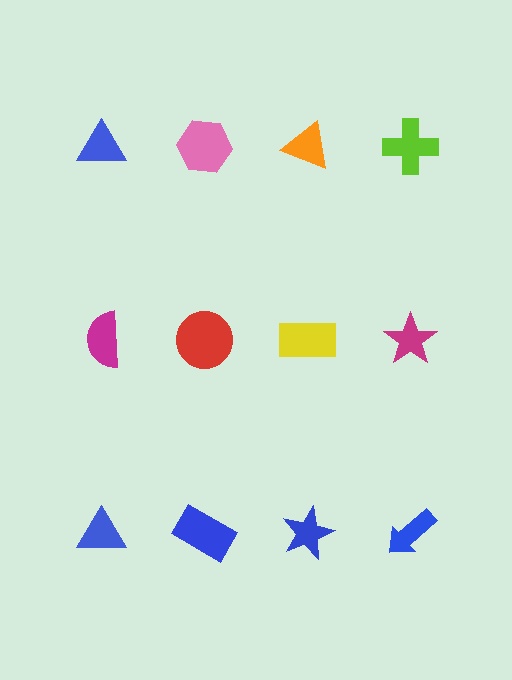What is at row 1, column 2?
A pink hexagon.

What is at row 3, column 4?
A blue arrow.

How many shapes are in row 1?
4 shapes.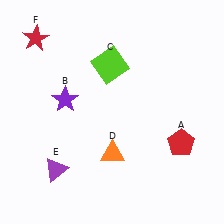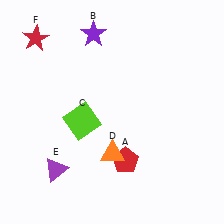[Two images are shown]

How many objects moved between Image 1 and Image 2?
3 objects moved between the two images.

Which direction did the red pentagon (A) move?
The red pentagon (A) moved left.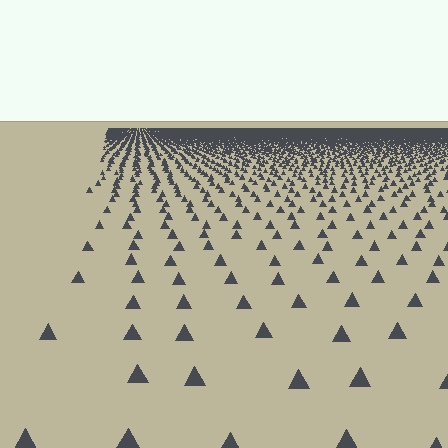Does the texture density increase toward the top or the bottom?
Density increases toward the top.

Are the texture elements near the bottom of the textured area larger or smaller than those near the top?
Larger. Near the bottom, elements are closer to the viewer and appear at a bigger on-screen size.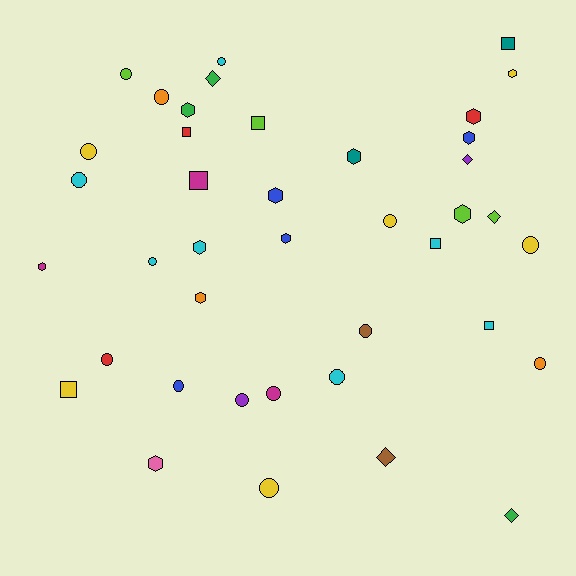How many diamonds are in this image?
There are 5 diamonds.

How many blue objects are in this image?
There are 4 blue objects.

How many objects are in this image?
There are 40 objects.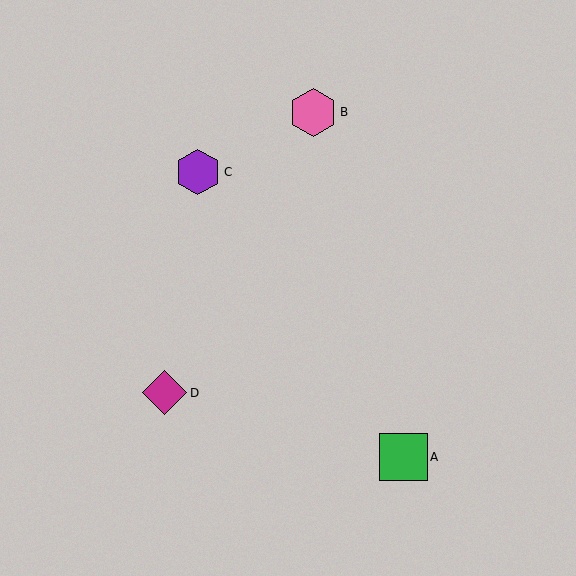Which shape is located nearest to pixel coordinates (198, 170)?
The purple hexagon (labeled C) at (198, 172) is nearest to that location.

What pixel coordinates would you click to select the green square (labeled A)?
Click at (403, 457) to select the green square A.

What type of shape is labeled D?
Shape D is a magenta diamond.